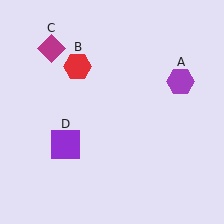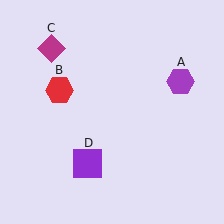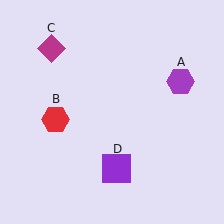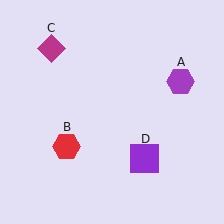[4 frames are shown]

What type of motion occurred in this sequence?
The red hexagon (object B), purple square (object D) rotated counterclockwise around the center of the scene.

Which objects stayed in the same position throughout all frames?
Purple hexagon (object A) and magenta diamond (object C) remained stationary.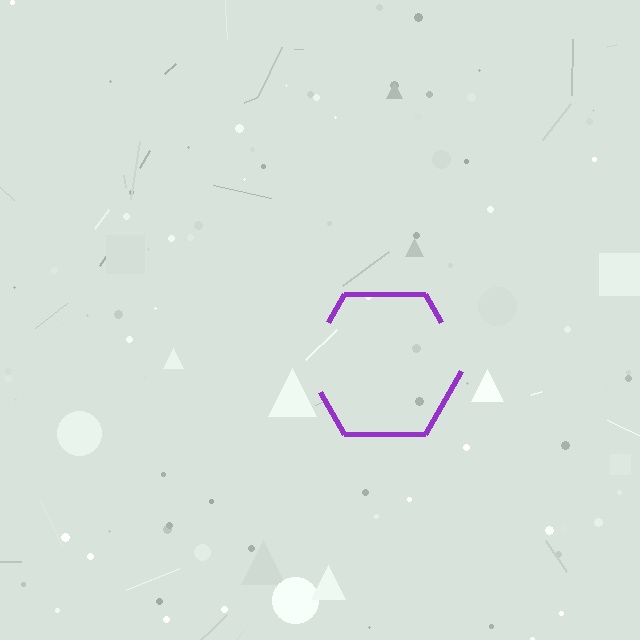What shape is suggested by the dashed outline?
The dashed outline suggests a hexagon.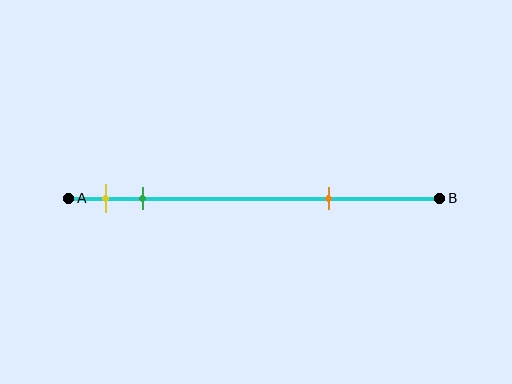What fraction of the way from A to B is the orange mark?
The orange mark is approximately 70% (0.7) of the way from A to B.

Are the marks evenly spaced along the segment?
No, the marks are not evenly spaced.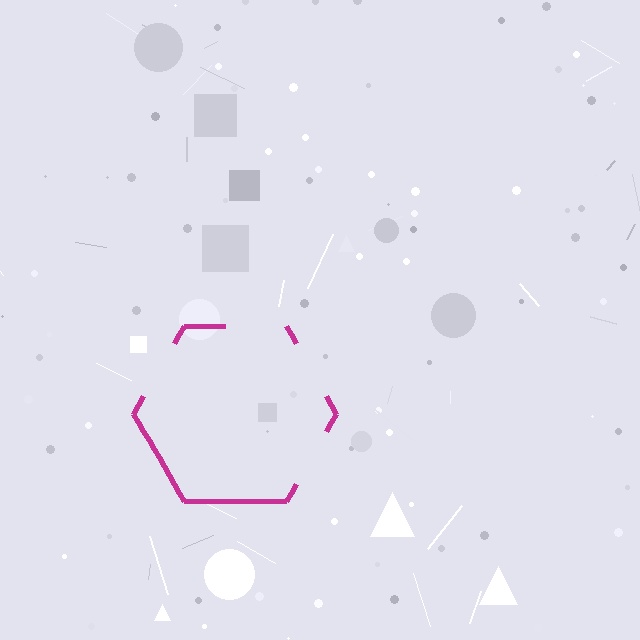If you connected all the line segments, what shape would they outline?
They would outline a hexagon.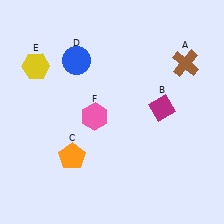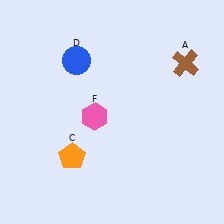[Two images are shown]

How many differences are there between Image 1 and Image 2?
There are 2 differences between the two images.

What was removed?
The magenta diamond (B), the yellow hexagon (E) were removed in Image 2.